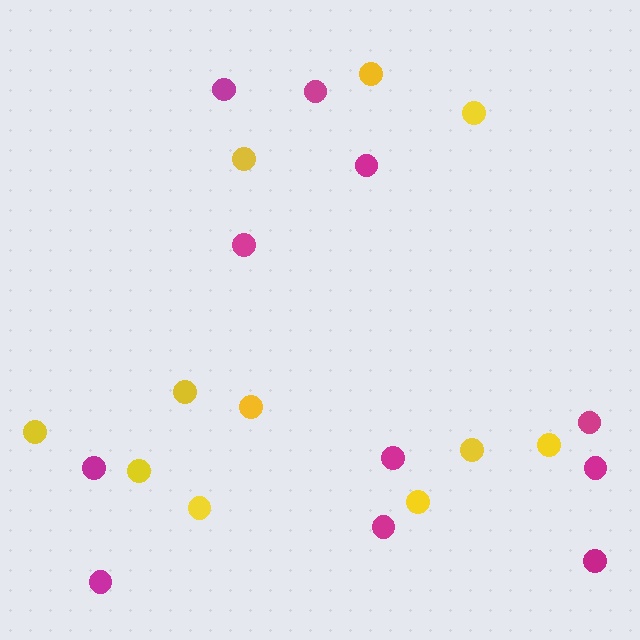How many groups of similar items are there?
There are 2 groups: one group of magenta circles (11) and one group of yellow circles (11).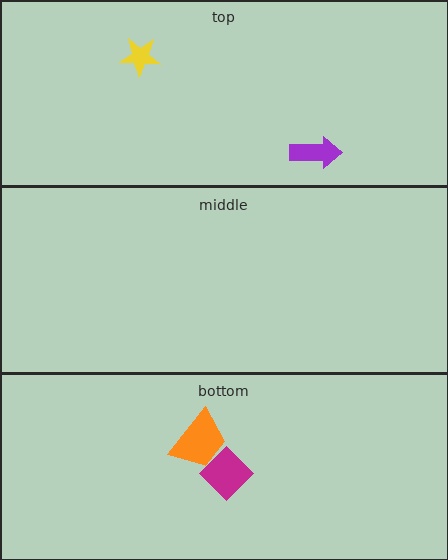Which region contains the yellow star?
The top region.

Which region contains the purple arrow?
The top region.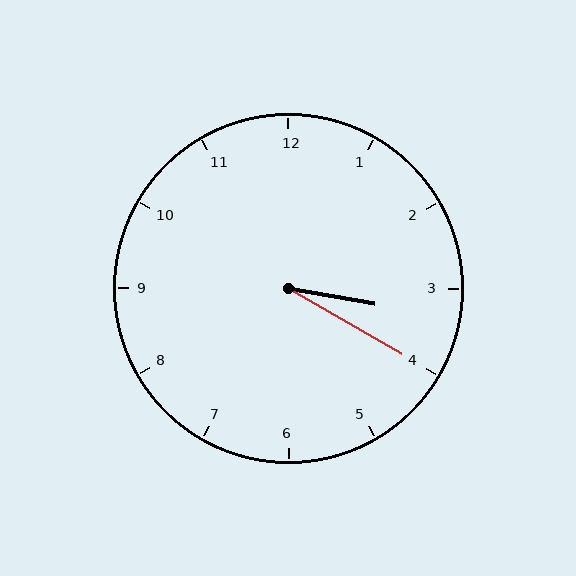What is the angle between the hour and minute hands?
Approximately 20 degrees.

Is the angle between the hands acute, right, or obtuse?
It is acute.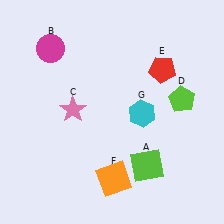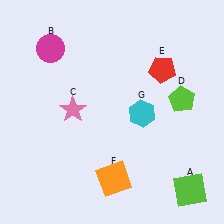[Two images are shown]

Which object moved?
The lime square (A) moved right.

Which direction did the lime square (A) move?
The lime square (A) moved right.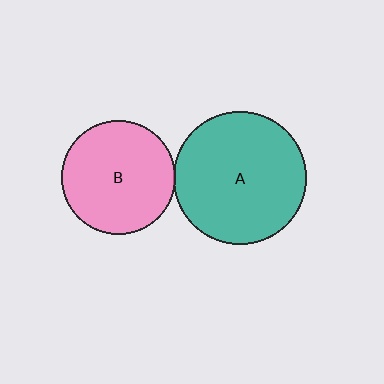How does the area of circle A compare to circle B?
Approximately 1.4 times.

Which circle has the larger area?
Circle A (teal).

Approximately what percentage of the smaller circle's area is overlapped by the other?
Approximately 5%.